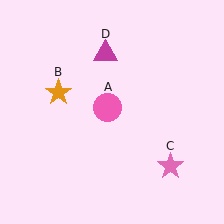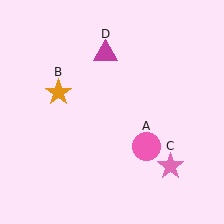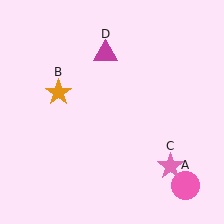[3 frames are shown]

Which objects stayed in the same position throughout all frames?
Orange star (object B) and pink star (object C) and magenta triangle (object D) remained stationary.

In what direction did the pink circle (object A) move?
The pink circle (object A) moved down and to the right.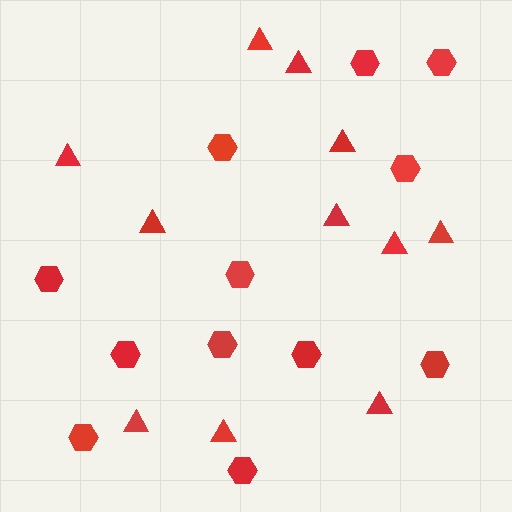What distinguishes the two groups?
There are 2 groups: one group of hexagons (12) and one group of triangles (11).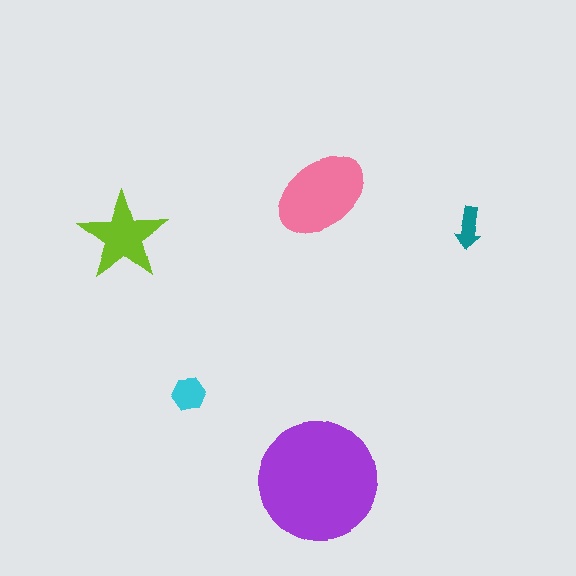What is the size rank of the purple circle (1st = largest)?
1st.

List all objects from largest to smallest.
The purple circle, the pink ellipse, the lime star, the cyan hexagon, the teal arrow.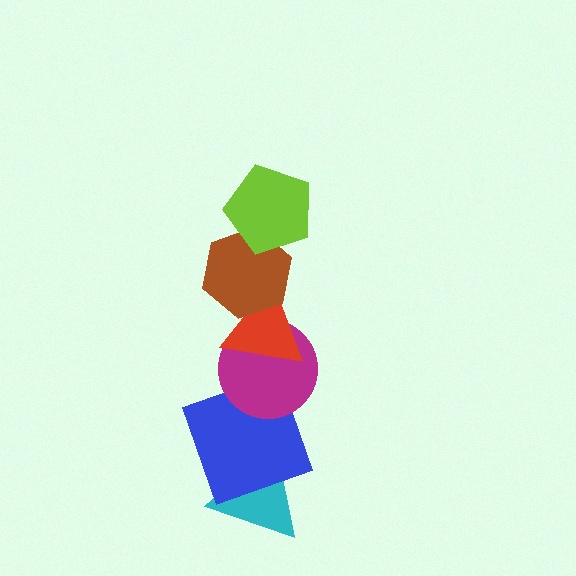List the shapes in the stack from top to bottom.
From top to bottom: the lime pentagon, the brown hexagon, the red triangle, the magenta circle, the blue square, the cyan triangle.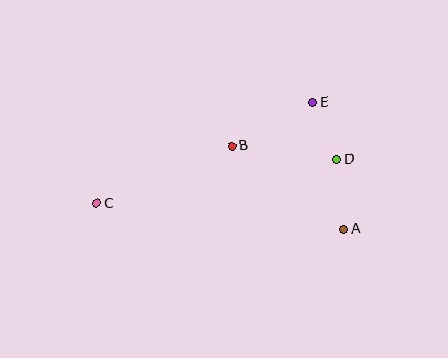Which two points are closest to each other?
Points D and E are closest to each other.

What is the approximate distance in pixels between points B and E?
The distance between B and E is approximately 92 pixels.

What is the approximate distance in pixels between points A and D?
The distance between A and D is approximately 70 pixels.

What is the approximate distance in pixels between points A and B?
The distance between A and B is approximately 139 pixels.